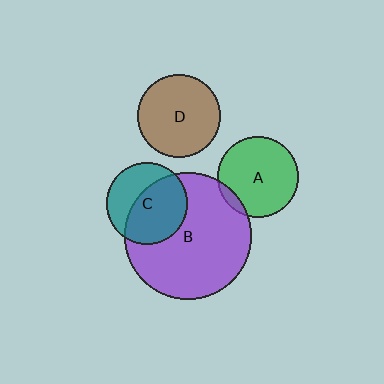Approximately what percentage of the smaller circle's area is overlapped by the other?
Approximately 60%.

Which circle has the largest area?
Circle B (purple).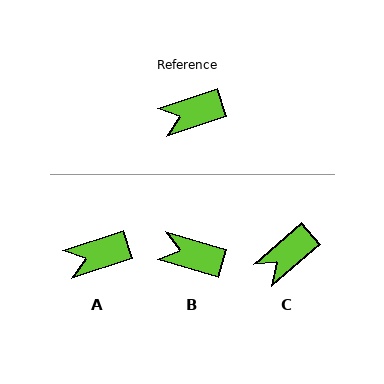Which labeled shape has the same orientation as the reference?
A.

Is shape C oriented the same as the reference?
No, it is off by about 22 degrees.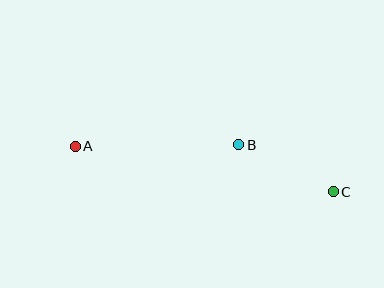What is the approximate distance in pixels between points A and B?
The distance between A and B is approximately 164 pixels.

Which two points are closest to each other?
Points B and C are closest to each other.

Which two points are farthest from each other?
Points A and C are farthest from each other.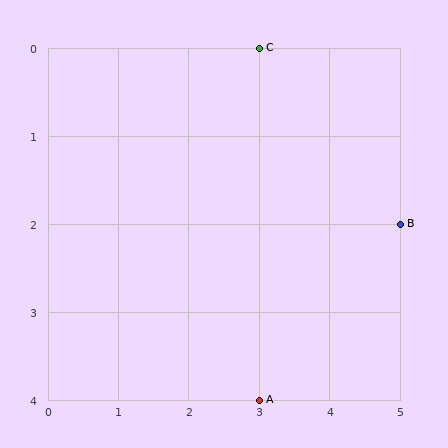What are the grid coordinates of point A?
Point A is at grid coordinates (3, 4).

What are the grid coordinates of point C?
Point C is at grid coordinates (3, 0).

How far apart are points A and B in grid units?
Points A and B are 2 columns and 2 rows apart (about 2.8 grid units diagonally).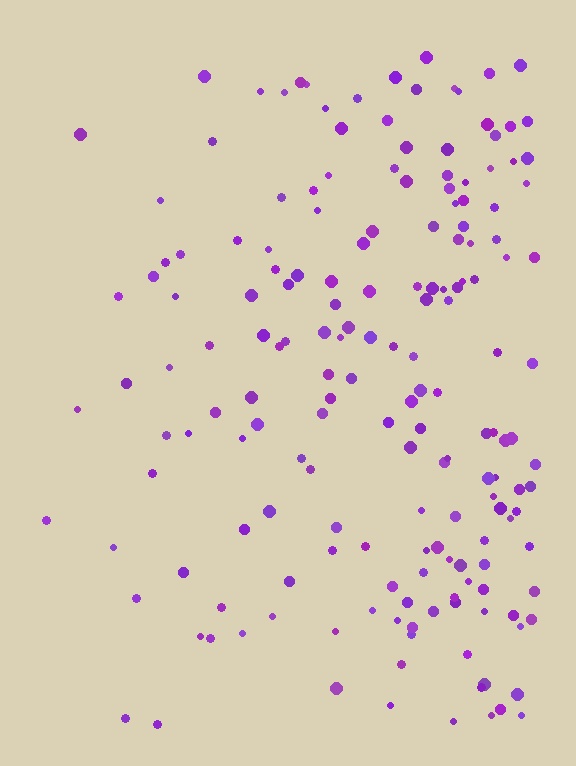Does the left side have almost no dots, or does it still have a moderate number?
Still a moderate number, just noticeably fewer than the right.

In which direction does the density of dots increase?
From left to right, with the right side densest.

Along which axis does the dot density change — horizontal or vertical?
Horizontal.